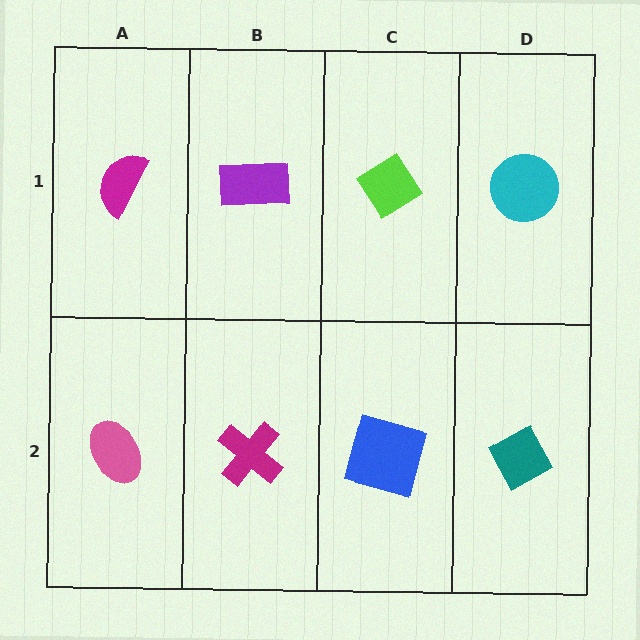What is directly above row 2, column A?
A magenta semicircle.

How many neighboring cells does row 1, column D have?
2.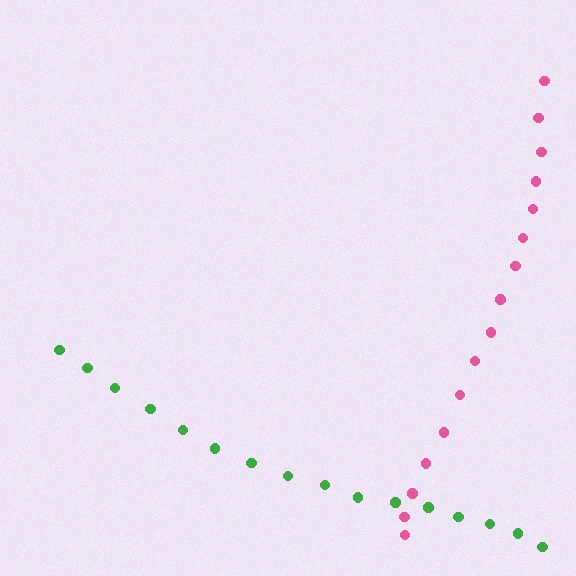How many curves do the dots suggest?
There are 2 distinct paths.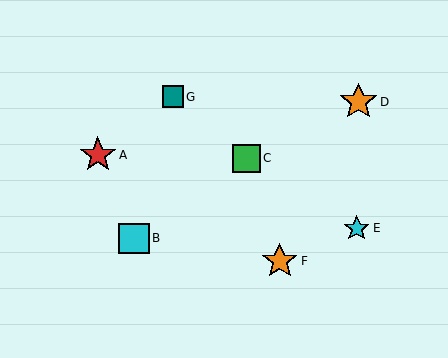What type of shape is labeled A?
Shape A is a red star.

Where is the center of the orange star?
The center of the orange star is at (280, 261).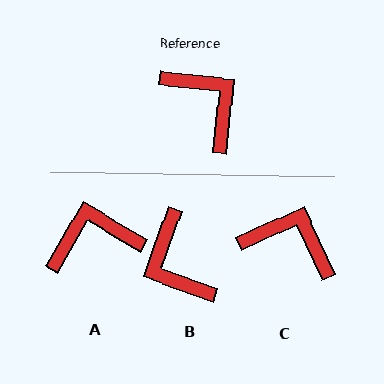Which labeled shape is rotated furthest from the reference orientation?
B, about 166 degrees away.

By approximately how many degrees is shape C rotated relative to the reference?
Approximately 31 degrees counter-clockwise.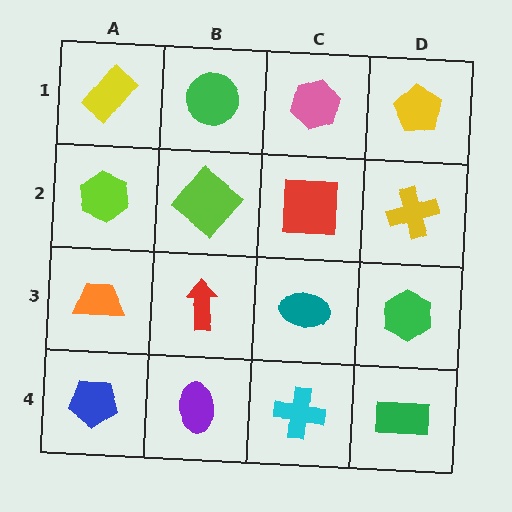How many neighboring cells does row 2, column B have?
4.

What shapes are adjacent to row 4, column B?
A red arrow (row 3, column B), a blue pentagon (row 4, column A), a cyan cross (row 4, column C).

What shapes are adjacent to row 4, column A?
An orange trapezoid (row 3, column A), a purple ellipse (row 4, column B).